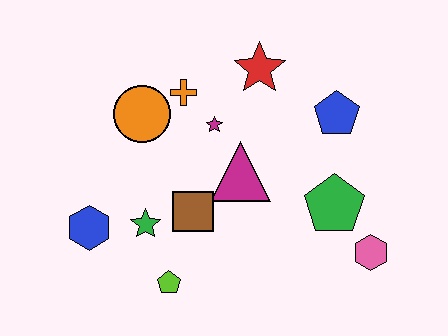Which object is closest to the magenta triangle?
The magenta star is closest to the magenta triangle.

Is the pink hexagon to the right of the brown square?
Yes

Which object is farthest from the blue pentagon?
The blue hexagon is farthest from the blue pentagon.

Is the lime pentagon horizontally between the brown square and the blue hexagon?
Yes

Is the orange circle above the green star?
Yes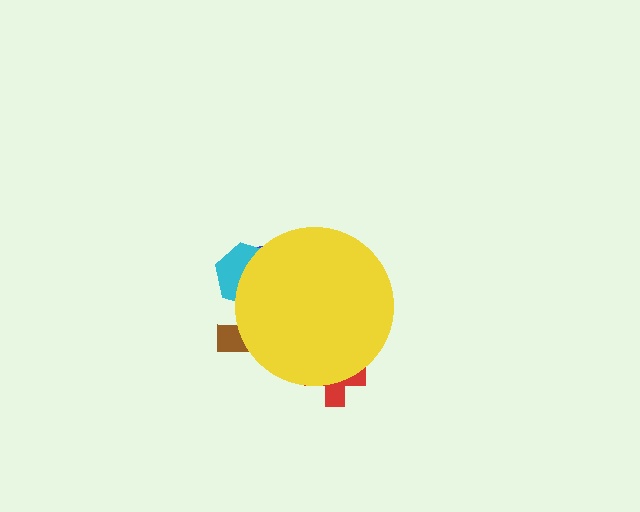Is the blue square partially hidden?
Yes, the blue square is partially hidden behind the yellow circle.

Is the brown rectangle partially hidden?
Yes, the brown rectangle is partially hidden behind the yellow circle.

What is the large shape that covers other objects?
A yellow circle.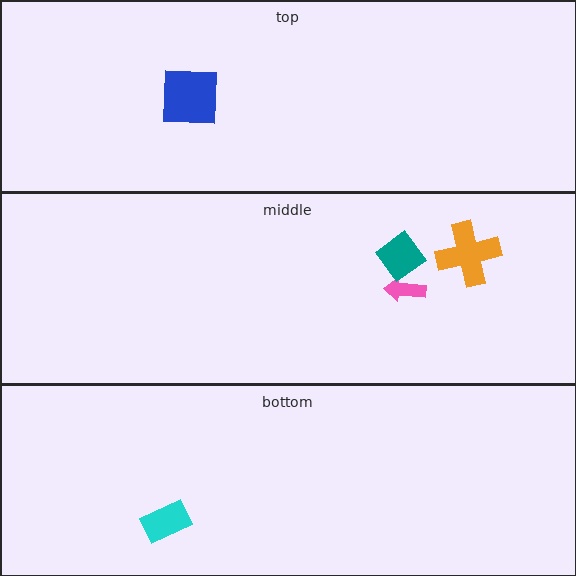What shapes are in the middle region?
The orange cross, the pink arrow, the teal diamond.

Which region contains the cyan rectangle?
The bottom region.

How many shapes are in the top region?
1.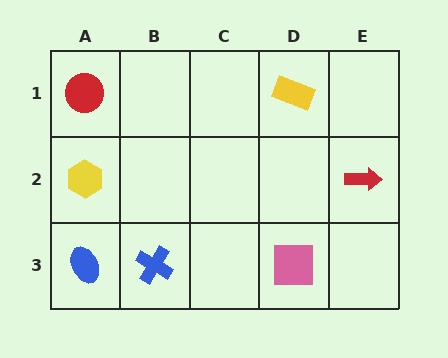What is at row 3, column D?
A pink square.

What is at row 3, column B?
A blue cross.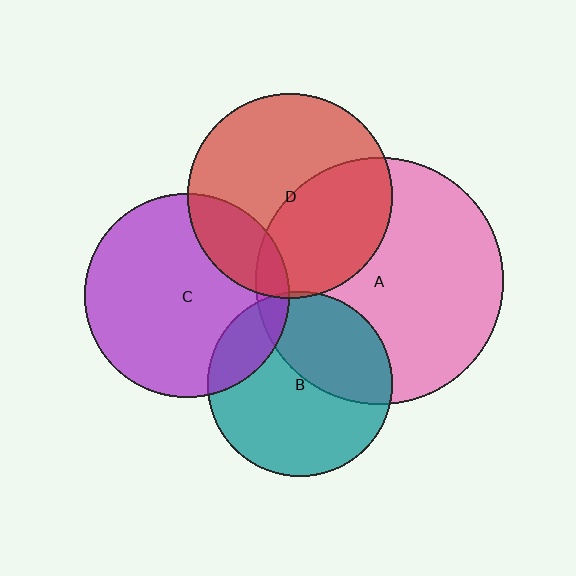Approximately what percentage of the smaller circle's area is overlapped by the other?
Approximately 40%.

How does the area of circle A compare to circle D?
Approximately 1.5 times.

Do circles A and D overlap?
Yes.